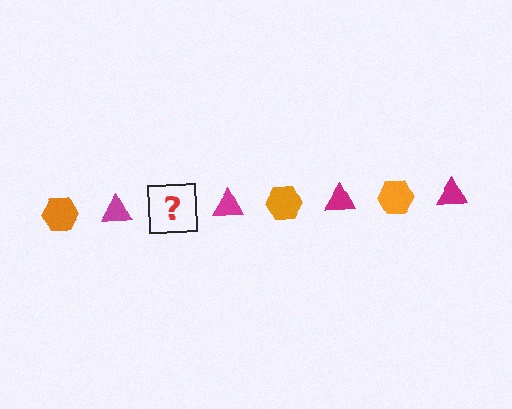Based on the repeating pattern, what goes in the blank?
The blank should be an orange hexagon.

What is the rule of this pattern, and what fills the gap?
The rule is that the pattern alternates between orange hexagon and magenta triangle. The gap should be filled with an orange hexagon.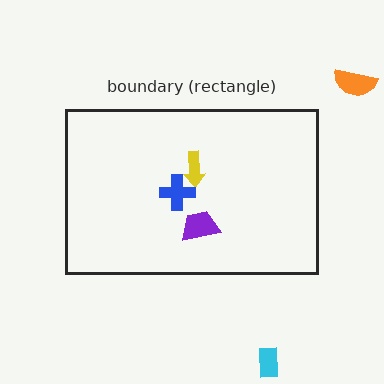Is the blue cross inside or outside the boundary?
Inside.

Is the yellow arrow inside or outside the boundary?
Inside.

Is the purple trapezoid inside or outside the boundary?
Inside.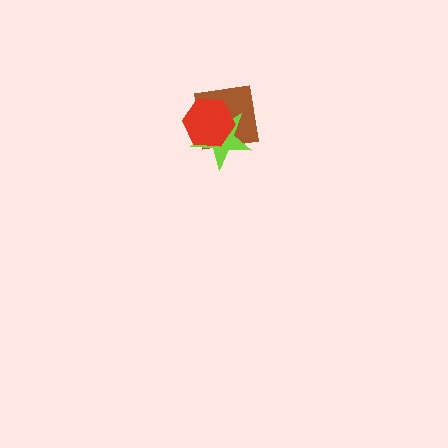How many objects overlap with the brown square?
2 objects overlap with the brown square.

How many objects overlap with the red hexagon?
2 objects overlap with the red hexagon.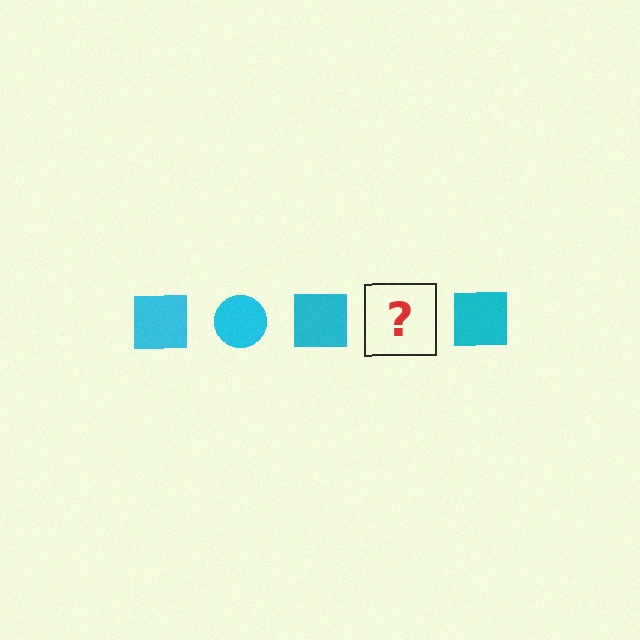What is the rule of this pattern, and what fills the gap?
The rule is that the pattern cycles through square, circle shapes in cyan. The gap should be filled with a cyan circle.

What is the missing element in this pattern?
The missing element is a cyan circle.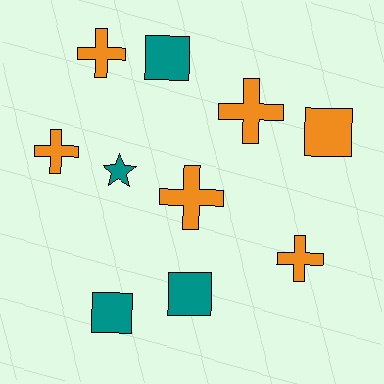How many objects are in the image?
There are 10 objects.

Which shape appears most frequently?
Cross, with 5 objects.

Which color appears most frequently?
Orange, with 6 objects.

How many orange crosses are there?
There are 5 orange crosses.